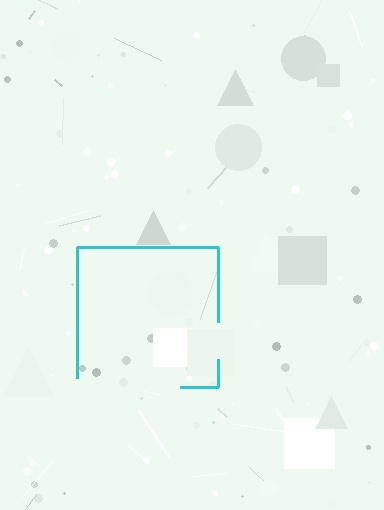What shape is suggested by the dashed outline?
The dashed outline suggests a square.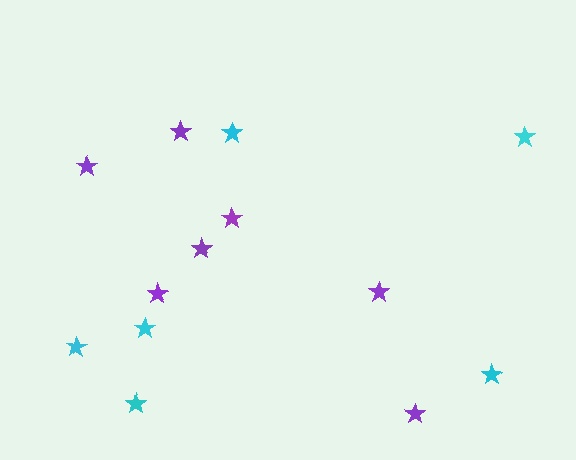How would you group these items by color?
There are 2 groups: one group of purple stars (7) and one group of cyan stars (6).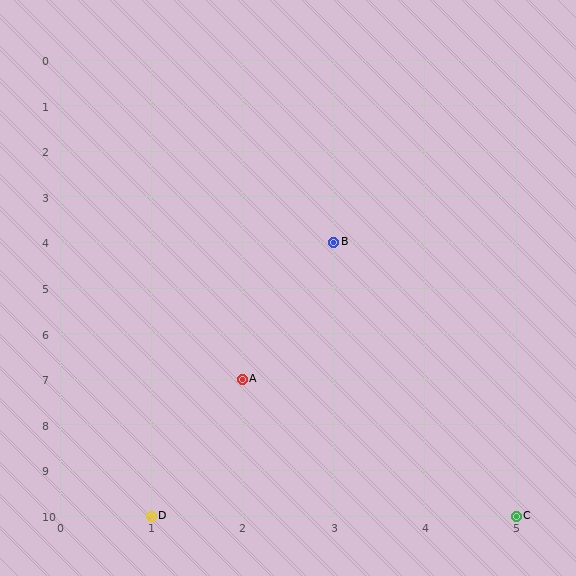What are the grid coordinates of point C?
Point C is at grid coordinates (5, 10).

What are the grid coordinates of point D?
Point D is at grid coordinates (1, 10).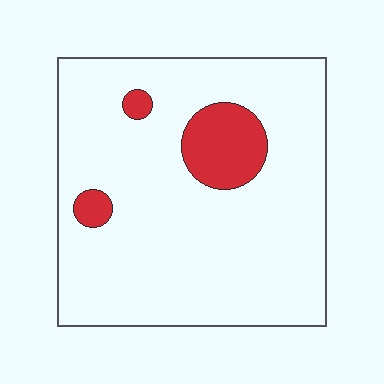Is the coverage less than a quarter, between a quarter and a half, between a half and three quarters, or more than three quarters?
Less than a quarter.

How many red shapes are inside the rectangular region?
3.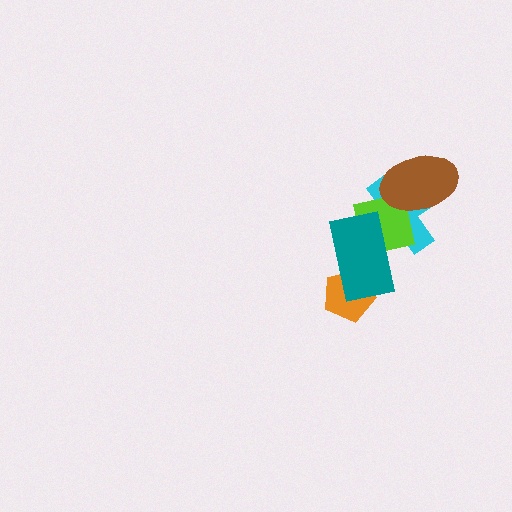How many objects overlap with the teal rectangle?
3 objects overlap with the teal rectangle.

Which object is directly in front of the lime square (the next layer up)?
The teal rectangle is directly in front of the lime square.